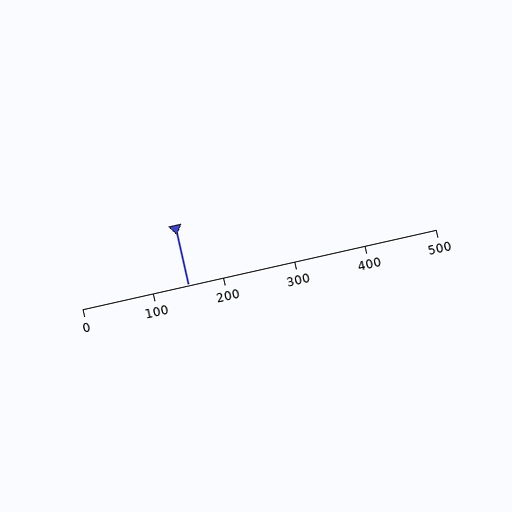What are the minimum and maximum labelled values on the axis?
The axis runs from 0 to 500.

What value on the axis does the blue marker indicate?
The marker indicates approximately 150.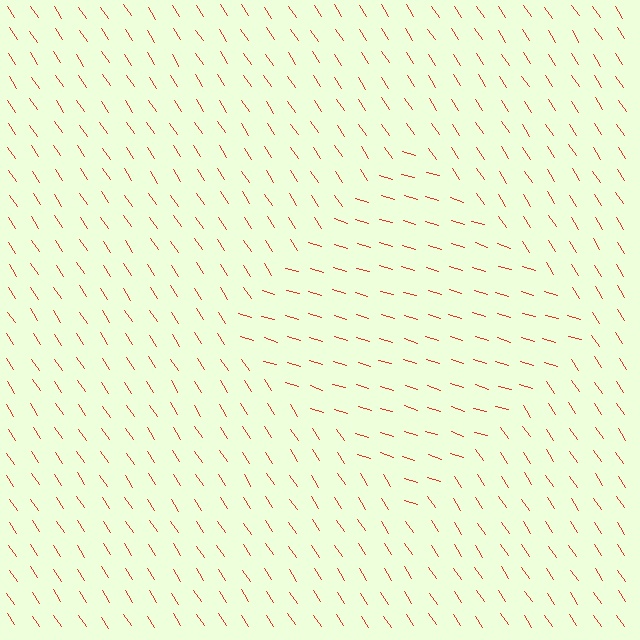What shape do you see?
I see a diamond.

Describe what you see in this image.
The image is filled with small red line segments. A diamond region in the image has lines oriented differently from the surrounding lines, creating a visible texture boundary.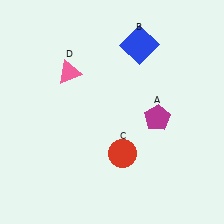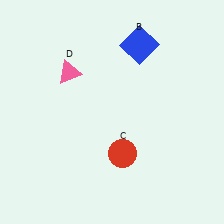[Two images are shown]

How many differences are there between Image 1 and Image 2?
There is 1 difference between the two images.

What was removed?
The magenta pentagon (A) was removed in Image 2.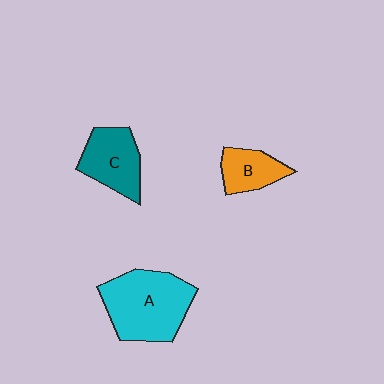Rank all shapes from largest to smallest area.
From largest to smallest: A (cyan), C (teal), B (orange).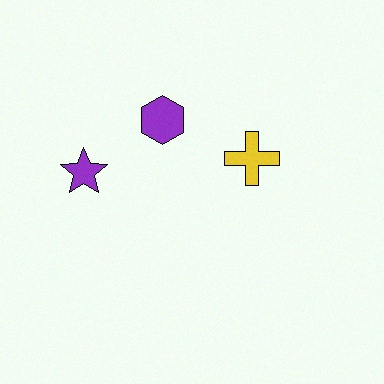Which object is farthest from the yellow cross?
The purple star is farthest from the yellow cross.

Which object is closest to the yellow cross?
The purple hexagon is closest to the yellow cross.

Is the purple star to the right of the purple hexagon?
No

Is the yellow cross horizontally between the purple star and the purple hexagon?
No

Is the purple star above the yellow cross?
No